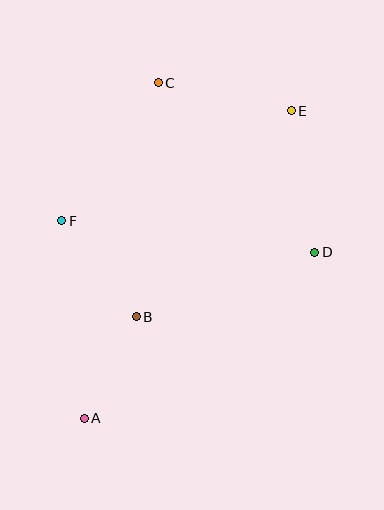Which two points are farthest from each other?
Points A and E are farthest from each other.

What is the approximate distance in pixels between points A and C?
The distance between A and C is approximately 343 pixels.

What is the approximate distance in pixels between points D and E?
The distance between D and E is approximately 143 pixels.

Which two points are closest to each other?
Points A and B are closest to each other.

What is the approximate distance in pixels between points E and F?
The distance between E and F is approximately 254 pixels.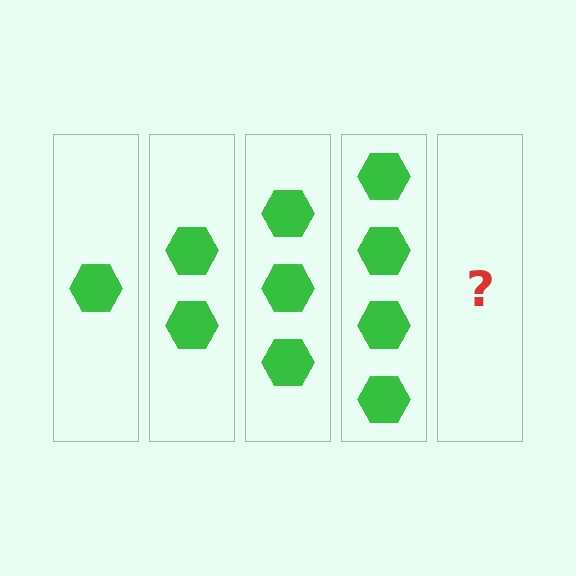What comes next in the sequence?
The next element should be 5 hexagons.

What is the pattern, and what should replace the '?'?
The pattern is that each step adds one more hexagon. The '?' should be 5 hexagons.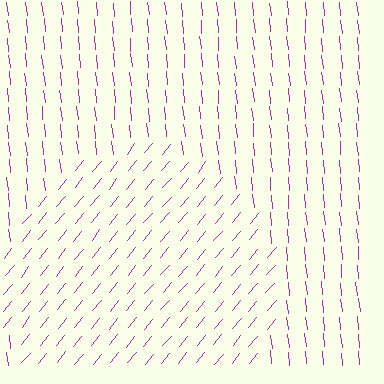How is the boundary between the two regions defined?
The boundary is defined purely by a change in line orientation (approximately 45 degrees difference). All lines are the same color and thickness.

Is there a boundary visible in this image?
Yes, there is a texture boundary formed by a change in line orientation.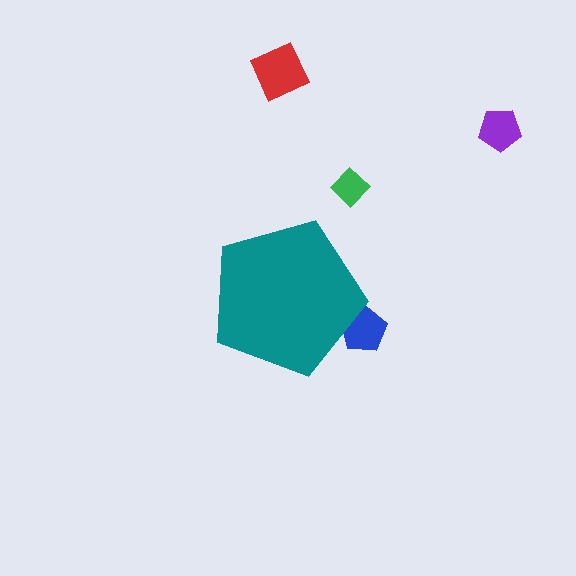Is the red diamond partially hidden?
No, the red diamond is fully visible.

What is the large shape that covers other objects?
A teal pentagon.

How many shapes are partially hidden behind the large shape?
1 shape is partially hidden.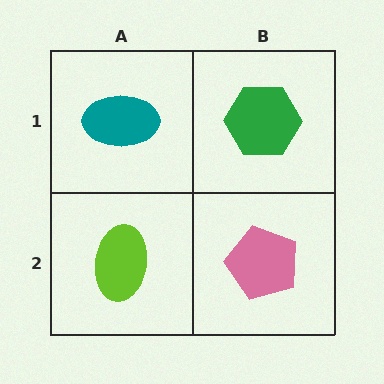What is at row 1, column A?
A teal ellipse.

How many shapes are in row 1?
2 shapes.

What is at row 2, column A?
A lime ellipse.